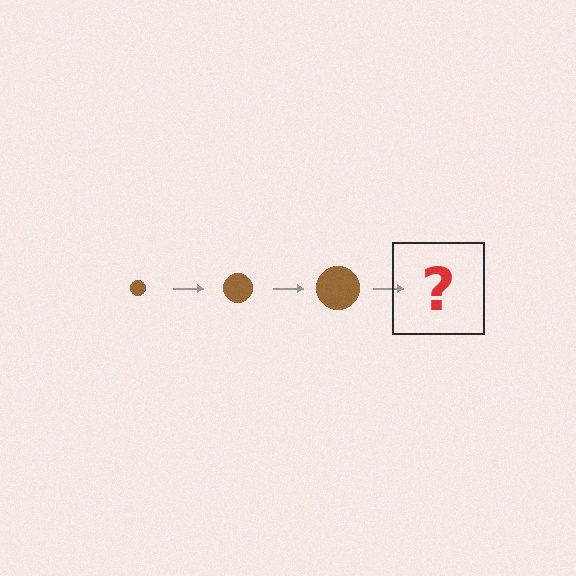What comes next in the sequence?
The next element should be a brown circle, larger than the previous one.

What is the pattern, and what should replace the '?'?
The pattern is that the circle gets progressively larger each step. The '?' should be a brown circle, larger than the previous one.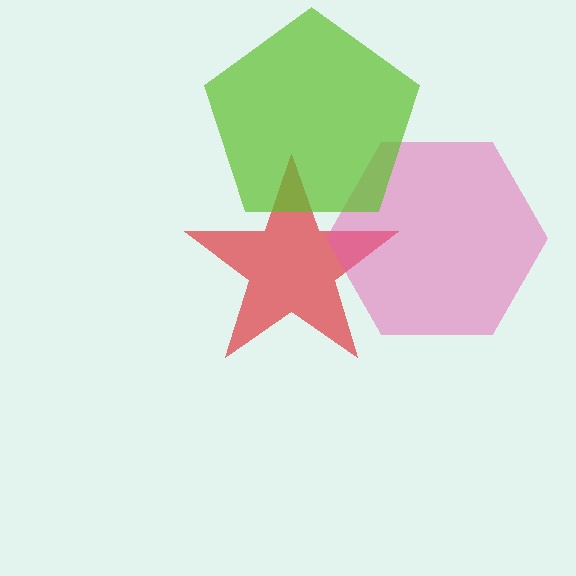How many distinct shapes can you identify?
There are 3 distinct shapes: a red star, a pink hexagon, a lime pentagon.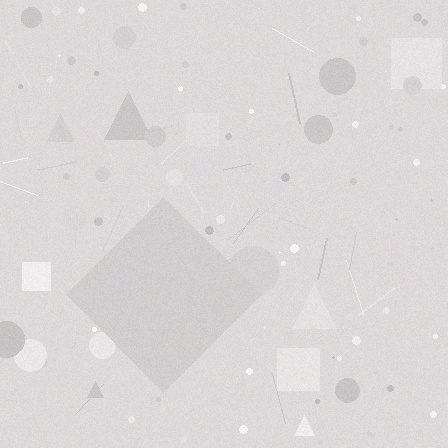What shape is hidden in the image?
A diamond is hidden in the image.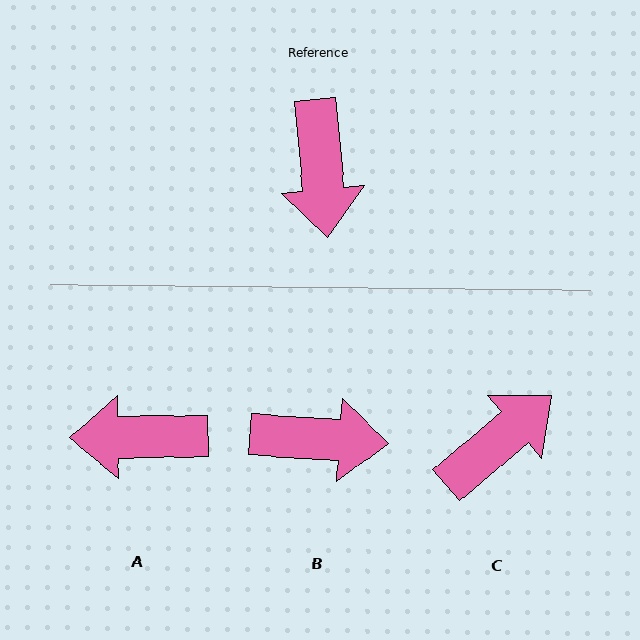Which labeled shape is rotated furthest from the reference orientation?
C, about 125 degrees away.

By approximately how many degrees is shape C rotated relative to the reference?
Approximately 125 degrees counter-clockwise.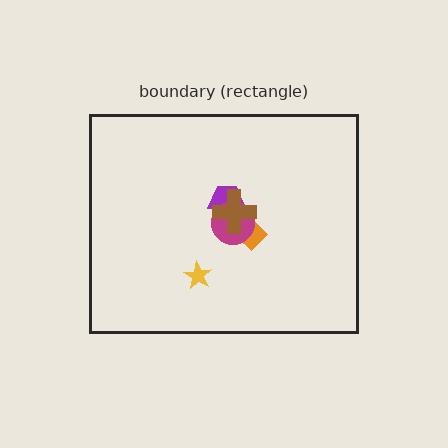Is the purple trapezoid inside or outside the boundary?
Inside.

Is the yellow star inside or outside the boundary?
Inside.